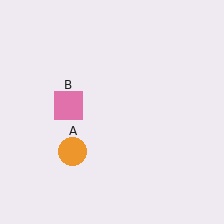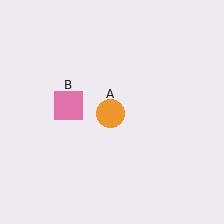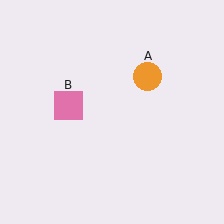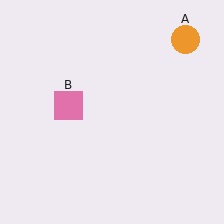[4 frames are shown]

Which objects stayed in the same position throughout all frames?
Pink square (object B) remained stationary.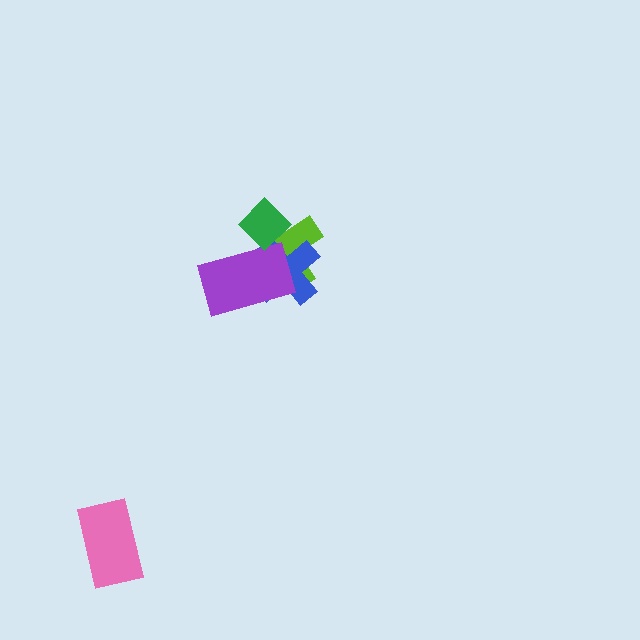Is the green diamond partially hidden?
No, no other shape covers it.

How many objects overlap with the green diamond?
3 objects overlap with the green diamond.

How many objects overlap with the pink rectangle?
0 objects overlap with the pink rectangle.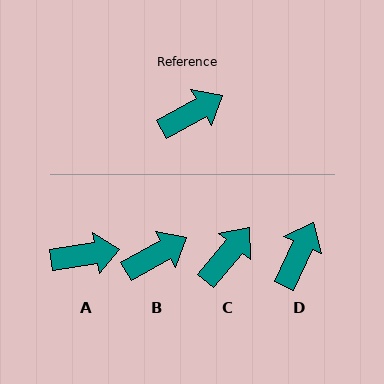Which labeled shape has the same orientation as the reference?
B.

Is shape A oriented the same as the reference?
No, it is off by about 20 degrees.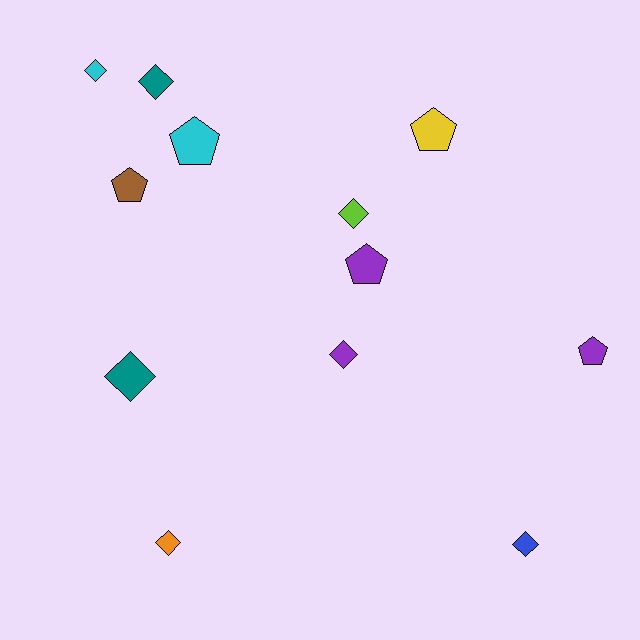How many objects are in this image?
There are 12 objects.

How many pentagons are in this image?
There are 5 pentagons.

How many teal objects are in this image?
There are 2 teal objects.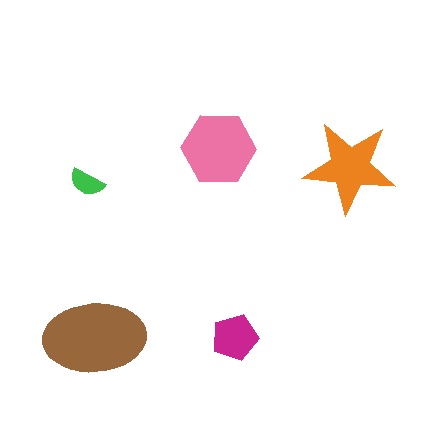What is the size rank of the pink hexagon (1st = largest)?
2nd.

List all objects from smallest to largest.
The green semicircle, the magenta pentagon, the orange star, the pink hexagon, the brown ellipse.